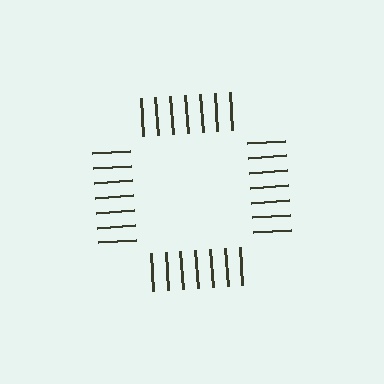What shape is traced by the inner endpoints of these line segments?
An illusory square — the line segments terminate on its edges but no continuous stroke is drawn.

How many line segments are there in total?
28 — 7 along each of the 4 edges.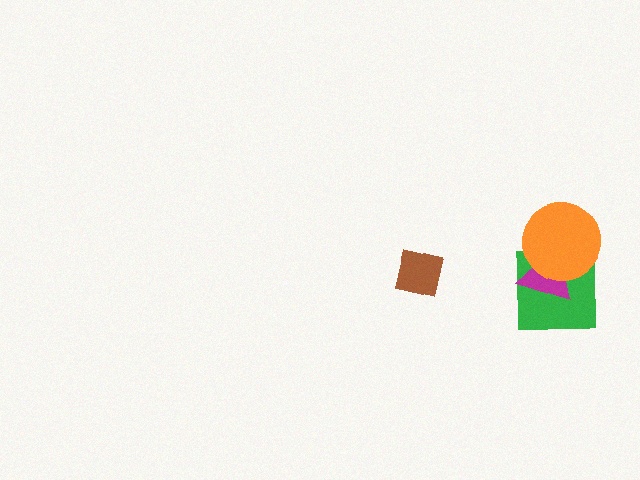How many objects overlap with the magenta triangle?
2 objects overlap with the magenta triangle.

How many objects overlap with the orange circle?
2 objects overlap with the orange circle.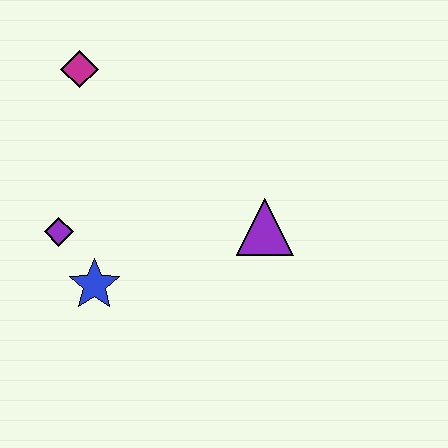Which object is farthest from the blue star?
The magenta diamond is farthest from the blue star.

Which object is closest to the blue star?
The purple diamond is closest to the blue star.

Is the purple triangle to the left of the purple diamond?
No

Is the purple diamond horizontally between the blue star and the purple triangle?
No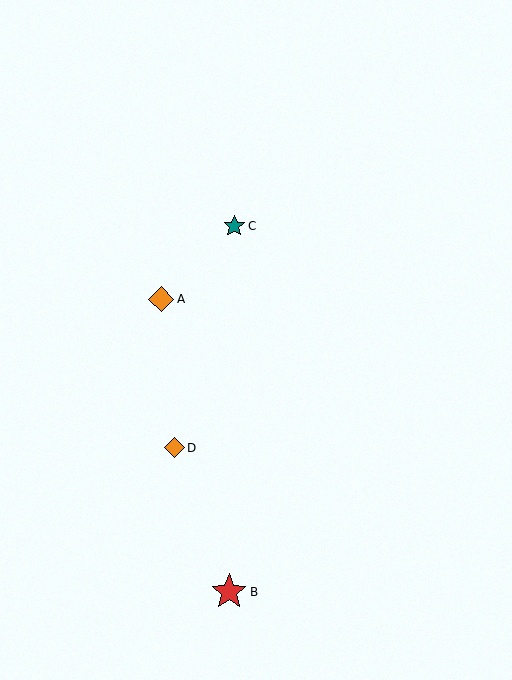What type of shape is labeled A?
Shape A is an orange diamond.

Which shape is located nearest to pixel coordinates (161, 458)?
The orange diamond (labeled D) at (175, 448) is nearest to that location.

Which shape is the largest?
The red star (labeled B) is the largest.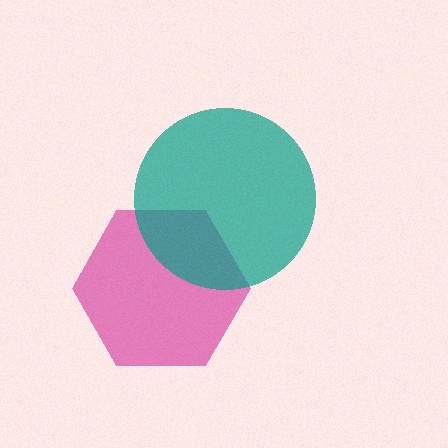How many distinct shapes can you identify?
There are 2 distinct shapes: a magenta hexagon, a teal circle.